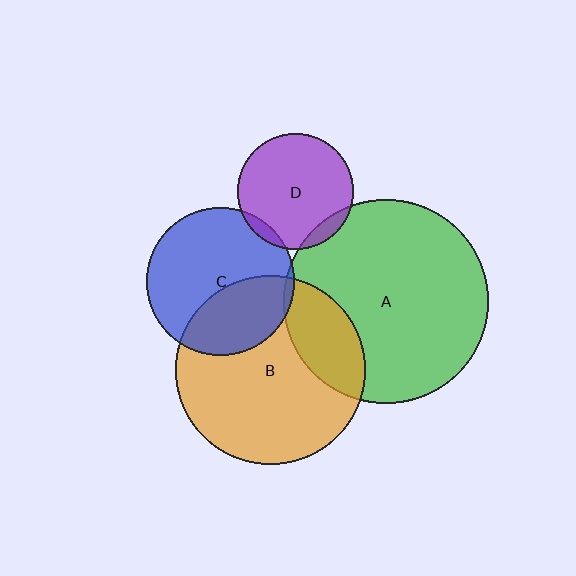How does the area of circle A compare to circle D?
Approximately 3.1 times.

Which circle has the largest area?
Circle A (green).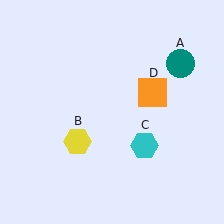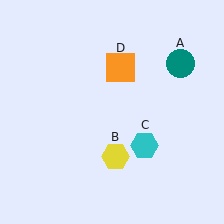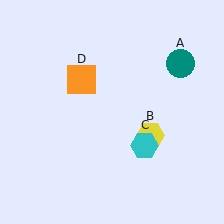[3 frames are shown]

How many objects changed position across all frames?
2 objects changed position: yellow hexagon (object B), orange square (object D).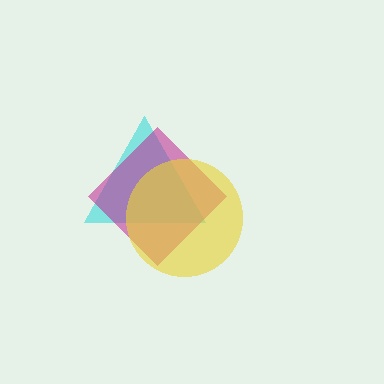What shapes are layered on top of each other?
The layered shapes are: a cyan triangle, a magenta diamond, a yellow circle.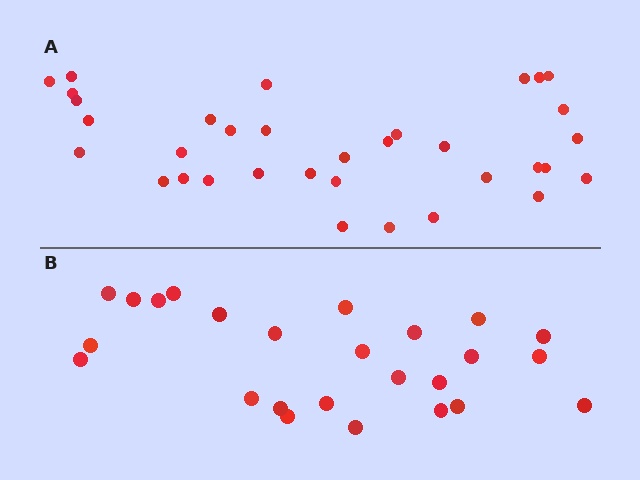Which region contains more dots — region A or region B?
Region A (the top region) has more dots.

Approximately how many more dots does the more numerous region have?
Region A has roughly 8 or so more dots than region B.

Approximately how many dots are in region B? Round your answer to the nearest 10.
About 20 dots. (The exact count is 25, which rounds to 20.)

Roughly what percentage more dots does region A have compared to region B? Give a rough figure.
About 35% more.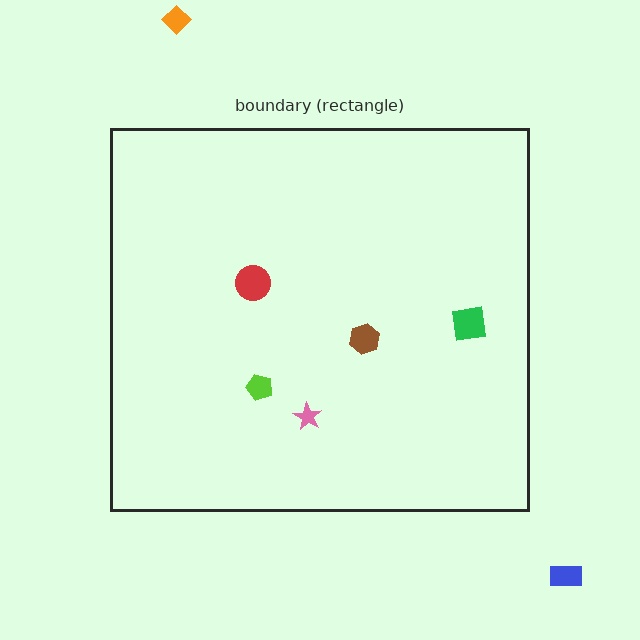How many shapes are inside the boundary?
5 inside, 2 outside.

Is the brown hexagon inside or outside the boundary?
Inside.